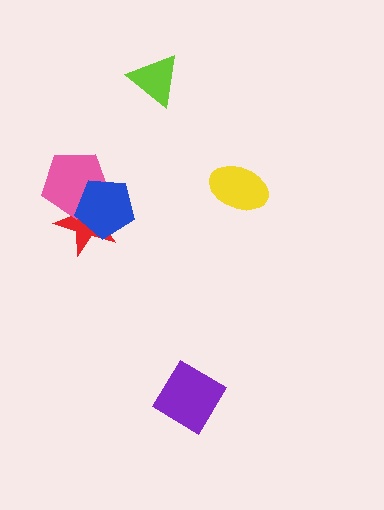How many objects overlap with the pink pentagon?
2 objects overlap with the pink pentagon.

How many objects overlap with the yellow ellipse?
0 objects overlap with the yellow ellipse.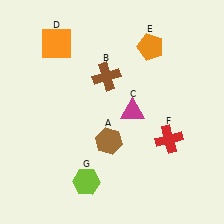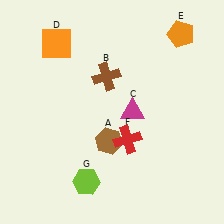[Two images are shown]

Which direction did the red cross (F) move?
The red cross (F) moved left.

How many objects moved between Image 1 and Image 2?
2 objects moved between the two images.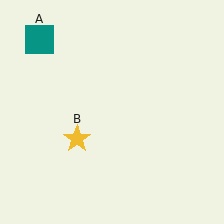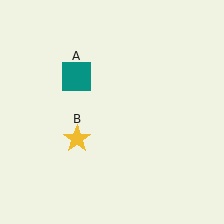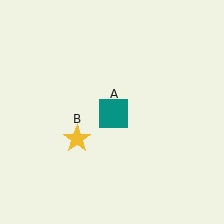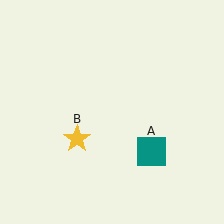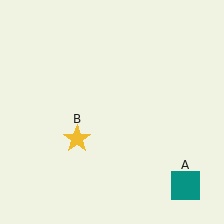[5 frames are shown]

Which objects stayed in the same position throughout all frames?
Yellow star (object B) remained stationary.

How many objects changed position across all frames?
1 object changed position: teal square (object A).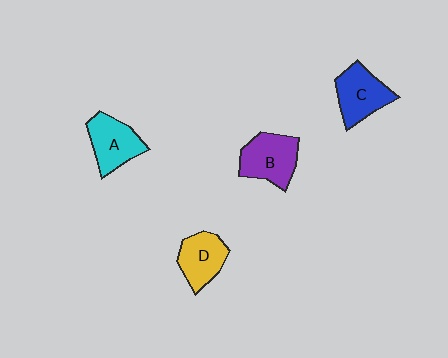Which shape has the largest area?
Shape B (purple).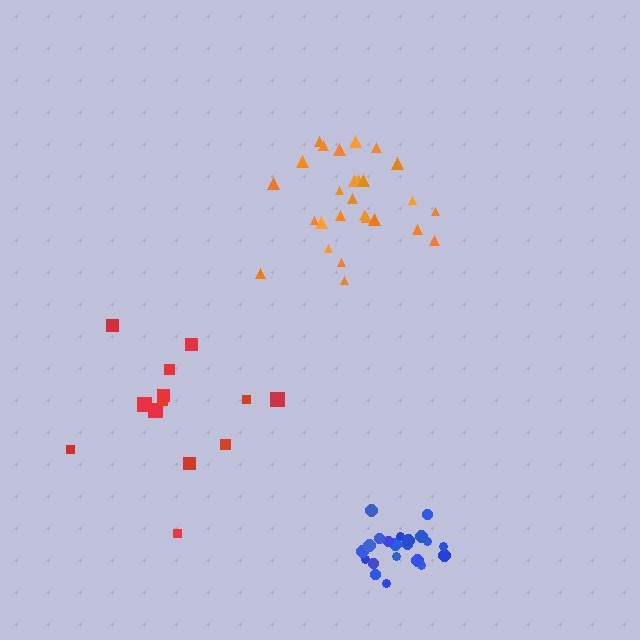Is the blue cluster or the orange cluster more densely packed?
Blue.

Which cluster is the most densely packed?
Blue.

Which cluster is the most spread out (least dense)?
Red.